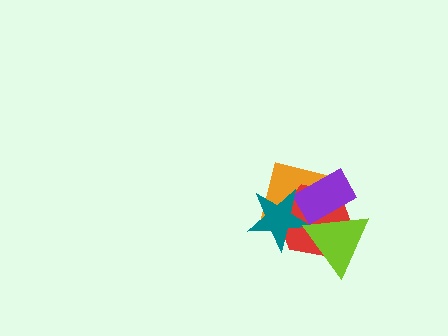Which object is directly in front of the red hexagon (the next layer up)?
The purple rectangle is directly in front of the red hexagon.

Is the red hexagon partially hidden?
Yes, it is partially covered by another shape.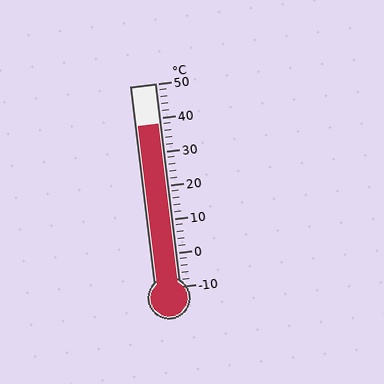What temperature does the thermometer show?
The thermometer shows approximately 38°C.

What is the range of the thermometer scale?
The thermometer scale ranges from -10°C to 50°C.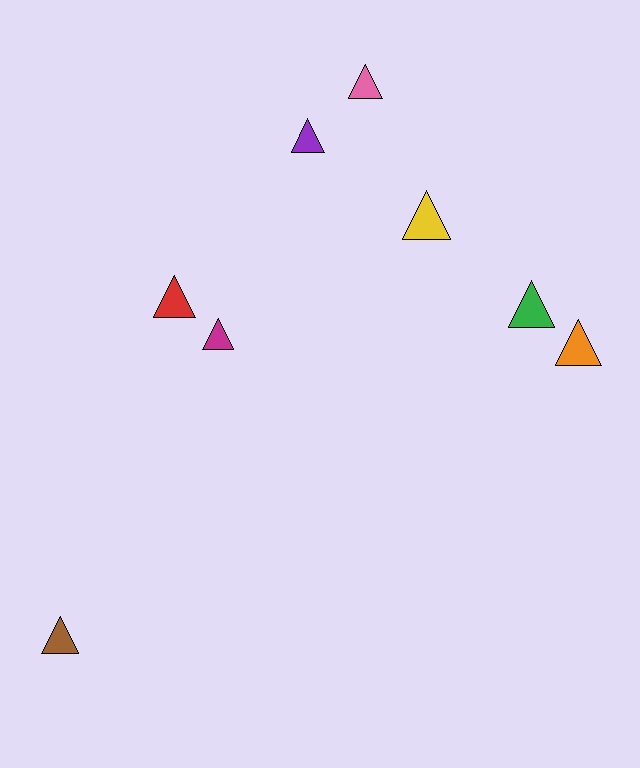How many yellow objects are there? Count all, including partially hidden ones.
There is 1 yellow object.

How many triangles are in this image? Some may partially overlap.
There are 8 triangles.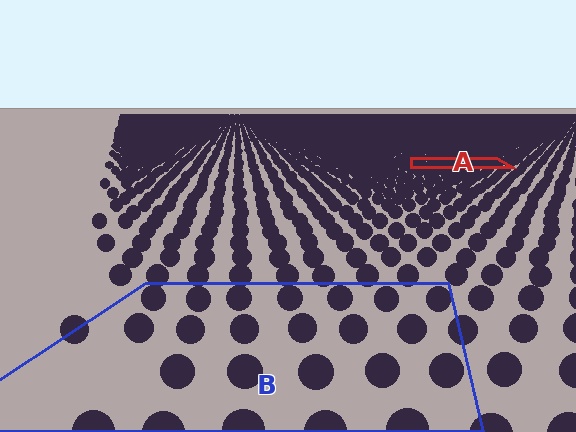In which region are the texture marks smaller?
The texture marks are smaller in region A, because it is farther away.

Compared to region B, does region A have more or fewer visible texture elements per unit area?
Region A has more texture elements per unit area — they are packed more densely because it is farther away.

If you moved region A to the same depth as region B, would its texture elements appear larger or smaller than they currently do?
They would appear larger. At a closer depth, the same texture elements are projected at a bigger on-screen size.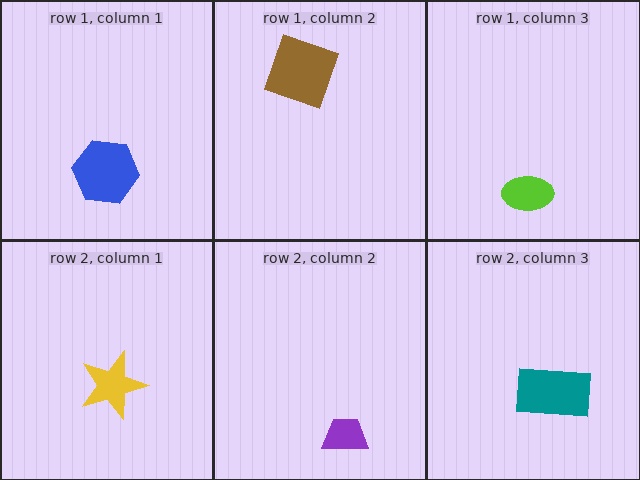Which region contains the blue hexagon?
The row 1, column 1 region.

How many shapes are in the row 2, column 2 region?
1.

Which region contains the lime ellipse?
The row 1, column 3 region.